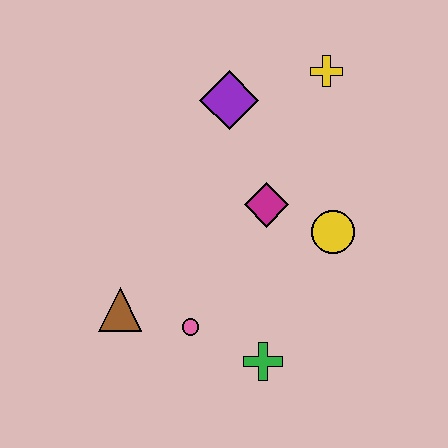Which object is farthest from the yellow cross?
The brown triangle is farthest from the yellow cross.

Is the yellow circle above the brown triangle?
Yes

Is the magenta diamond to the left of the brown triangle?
No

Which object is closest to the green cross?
The pink circle is closest to the green cross.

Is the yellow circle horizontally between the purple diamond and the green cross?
No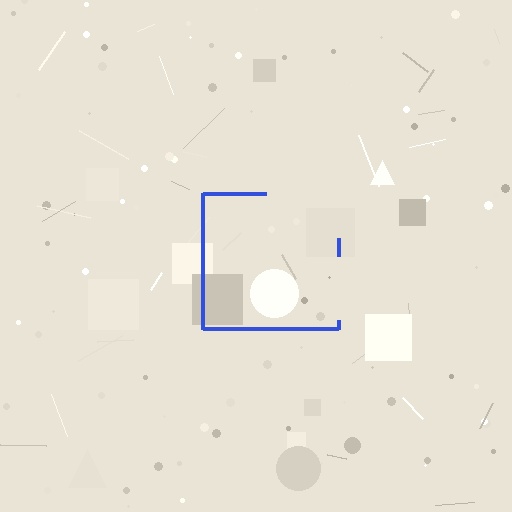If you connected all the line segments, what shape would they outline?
They would outline a square.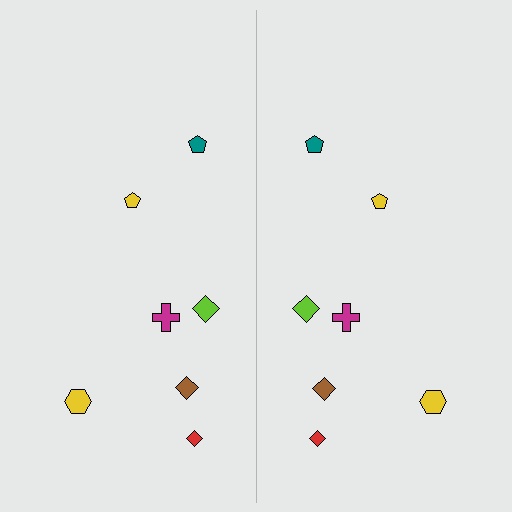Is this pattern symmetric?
Yes, this pattern has bilateral (reflection) symmetry.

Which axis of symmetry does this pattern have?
The pattern has a vertical axis of symmetry running through the center of the image.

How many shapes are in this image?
There are 14 shapes in this image.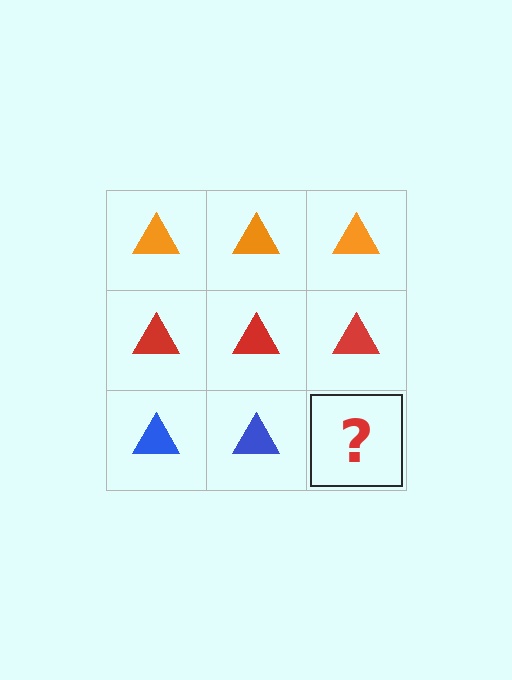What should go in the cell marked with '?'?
The missing cell should contain a blue triangle.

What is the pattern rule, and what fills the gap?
The rule is that each row has a consistent color. The gap should be filled with a blue triangle.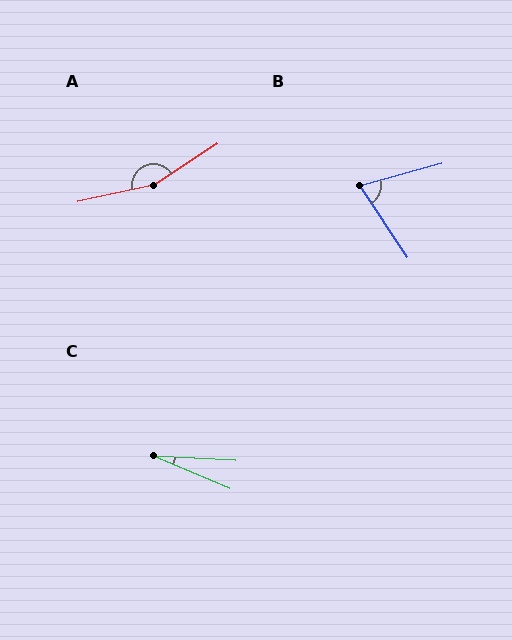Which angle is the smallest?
C, at approximately 20 degrees.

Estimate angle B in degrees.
Approximately 72 degrees.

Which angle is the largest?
A, at approximately 159 degrees.